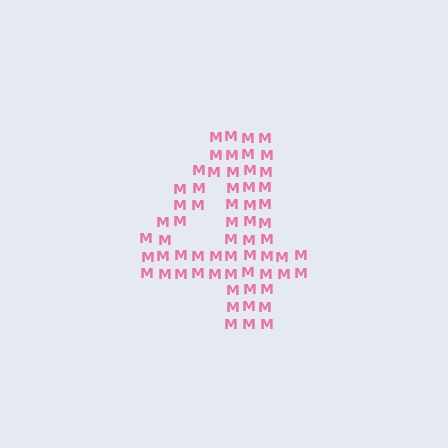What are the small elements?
The small elements are letter M's.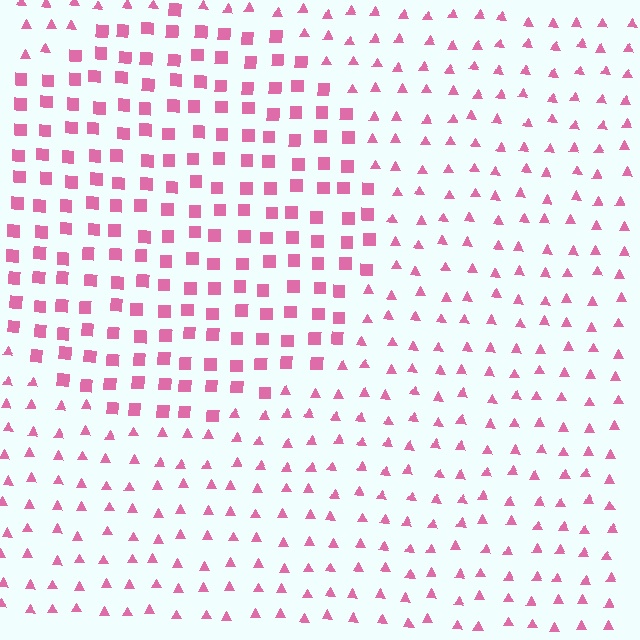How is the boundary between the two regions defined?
The boundary is defined by a change in element shape: squares inside vs. triangles outside. All elements share the same color and spacing.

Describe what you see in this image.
The image is filled with small pink elements arranged in a uniform grid. A circle-shaped region contains squares, while the surrounding area contains triangles. The boundary is defined purely by the change in element shape.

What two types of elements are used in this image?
The image uses squares inside the circle region and triangles outside it.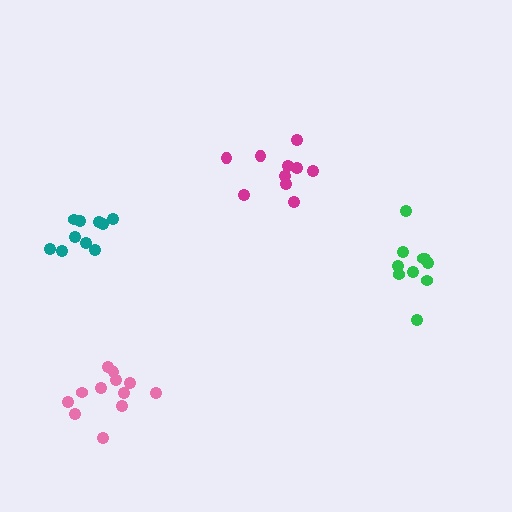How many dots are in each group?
Group 1: 10 dots, Group 2: 10 dots, Group 3: 12 dots, Group 4: 10 dots (42 total).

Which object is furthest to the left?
The teal cluster is leftmost.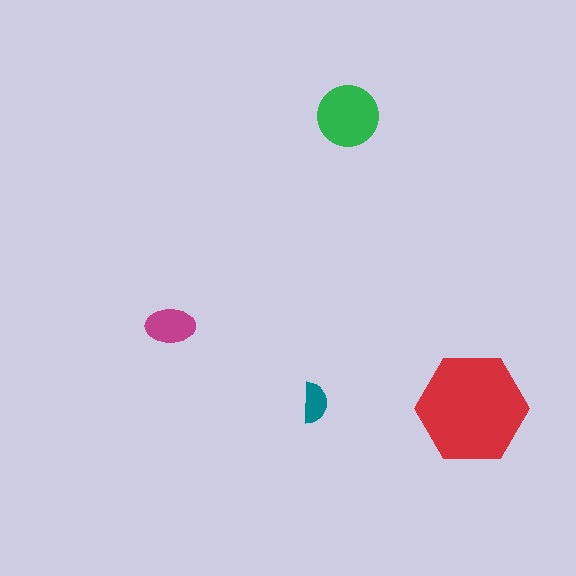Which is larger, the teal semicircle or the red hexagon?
The red hexagon.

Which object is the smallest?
The teal semicircle.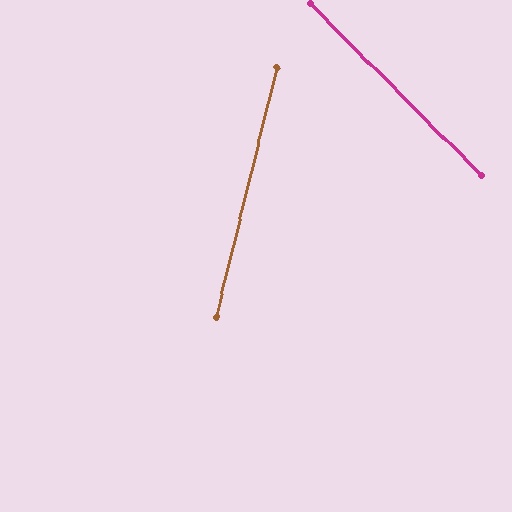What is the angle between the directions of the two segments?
Approximately 59 degrees.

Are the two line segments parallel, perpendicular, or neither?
Neither parallel nor perpendicular — they differ by about 59°.